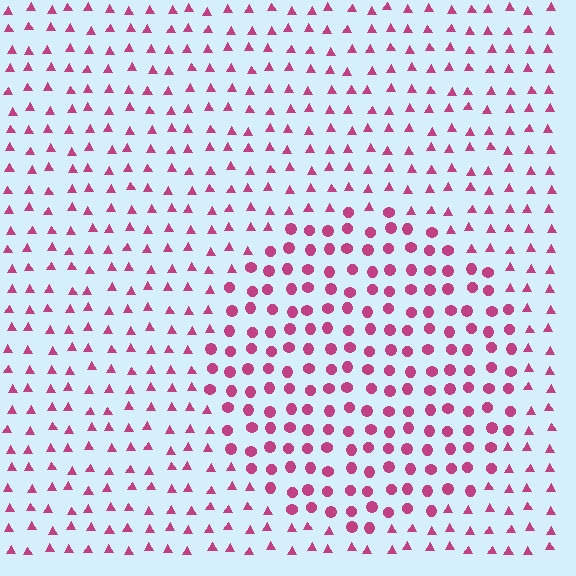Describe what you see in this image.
The image is filled with small magenta elements arranged in a uniform grid. A circle-shaped region contains circles, while the surrounding area contains triangles. The boundary is defined purely by the change in element shape.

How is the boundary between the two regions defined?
The boundary is defined by a change in element shape: circles inside vs. triangles outside. All elements share the same color and spacing.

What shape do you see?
I see a circle.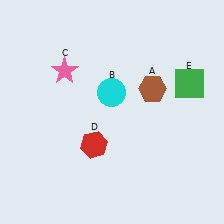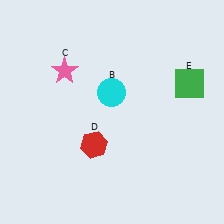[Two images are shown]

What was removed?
The brown hexagon (A) was removed in Image 2.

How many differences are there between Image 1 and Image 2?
There is 1 difference between the two images.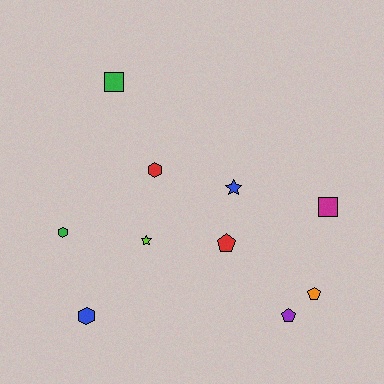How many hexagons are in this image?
There are 3 hexagons.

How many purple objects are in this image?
There is 1 purple object.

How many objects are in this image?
There are 10 objects.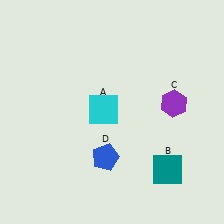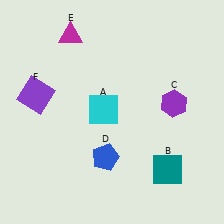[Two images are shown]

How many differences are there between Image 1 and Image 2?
There are 2 differences between the two images.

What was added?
A magenta triangle (E), a purple square (F) were added in Image 2.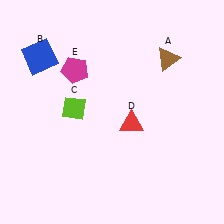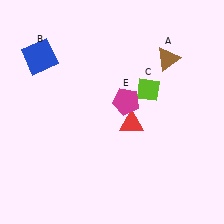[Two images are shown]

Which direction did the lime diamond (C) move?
The lime diamond (C) moved right.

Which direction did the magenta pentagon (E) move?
The magenta pentagon (E) moved right.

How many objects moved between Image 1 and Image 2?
2 objects moved between the two images.